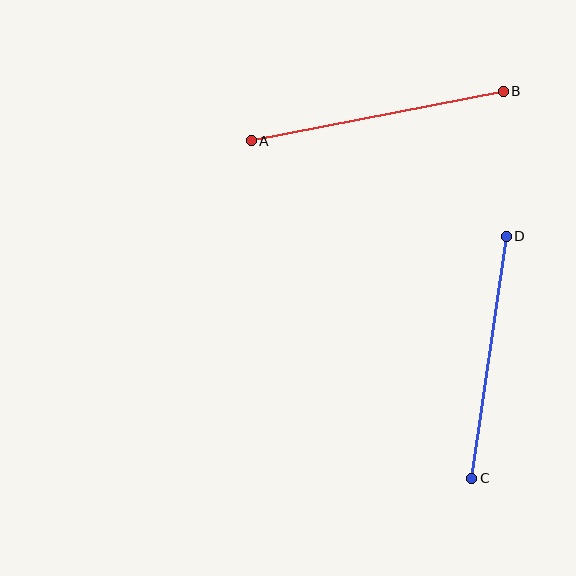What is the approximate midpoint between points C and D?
The midpoint is at approximately (489, 357) pixels.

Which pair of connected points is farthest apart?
Points A and B are farthest apart.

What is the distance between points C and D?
The distance is approximately 245 pixels.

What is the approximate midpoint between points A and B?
The midpoint is at approximately (377, 116) pixels.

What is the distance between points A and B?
The distance is approximately 257 pixels.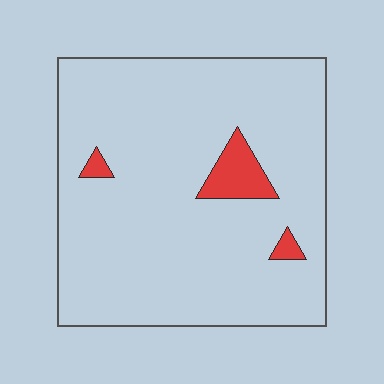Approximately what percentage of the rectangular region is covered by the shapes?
Approximately 5%.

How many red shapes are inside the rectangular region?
3.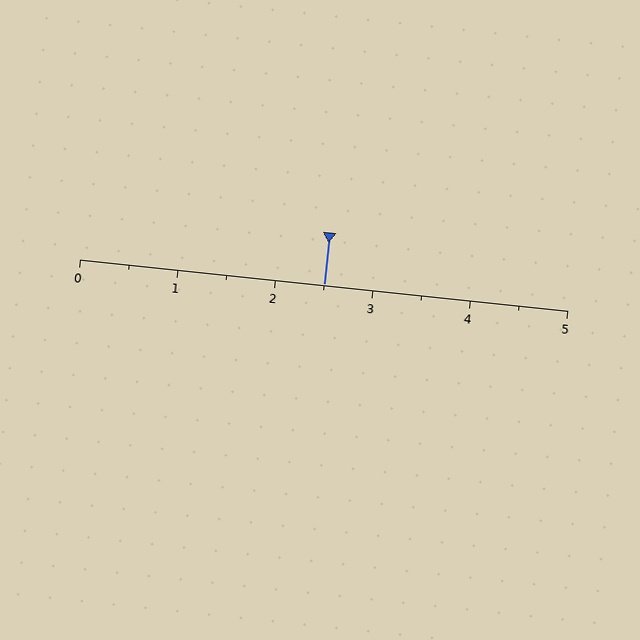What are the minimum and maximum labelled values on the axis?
The axis runs from 0 to 5.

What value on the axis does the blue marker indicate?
The marker indicates approximately 2.5.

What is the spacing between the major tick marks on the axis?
The major ticks are spaced 1 apart.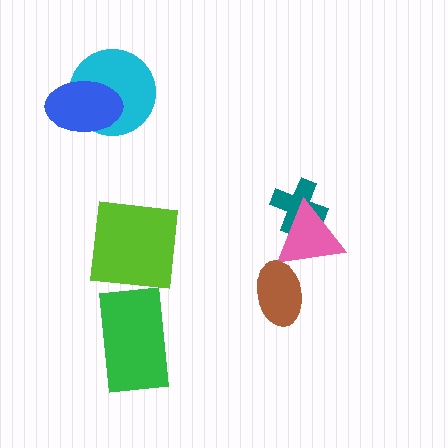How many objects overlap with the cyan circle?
1 object overlaps with the cyan circle.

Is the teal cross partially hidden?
Yes, it is partially covered by another shape.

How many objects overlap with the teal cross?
1 object overlaps with the teal cross.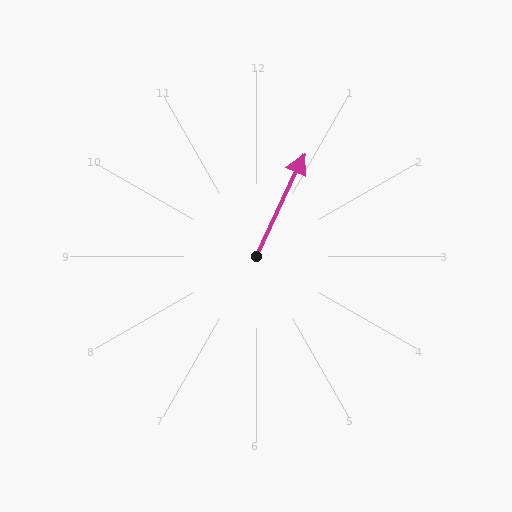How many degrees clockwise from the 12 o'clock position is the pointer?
Approximately 25 degrees.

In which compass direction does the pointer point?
Northeast.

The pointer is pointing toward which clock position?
Roughly 1 o'clock.